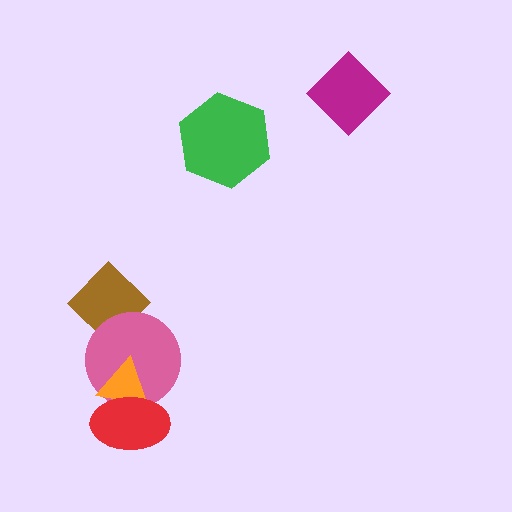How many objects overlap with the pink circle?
3 objects overlap with the pink circle.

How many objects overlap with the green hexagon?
0 objects overlap with the green hexagon.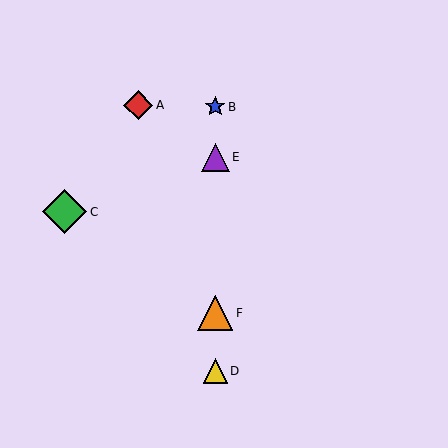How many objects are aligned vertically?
4 objects (B, D, E, F) are aligned vertically.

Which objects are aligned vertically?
Objects B, D, E, F are aligned vertically.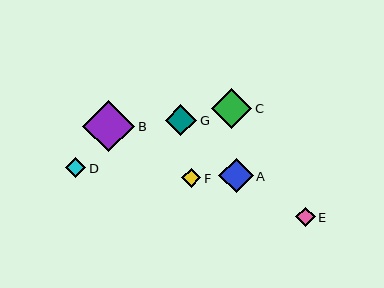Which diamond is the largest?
Diamond B is the largest with a size of approximately 52 pixels.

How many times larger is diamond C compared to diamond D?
Diamond C is approximately 2.0 times the size of diamond D.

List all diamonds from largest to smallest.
From largest to smallest: B, C, A, G, D, E, F.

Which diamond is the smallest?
Diamond F is the smallest with a size of approximately 19 pixels.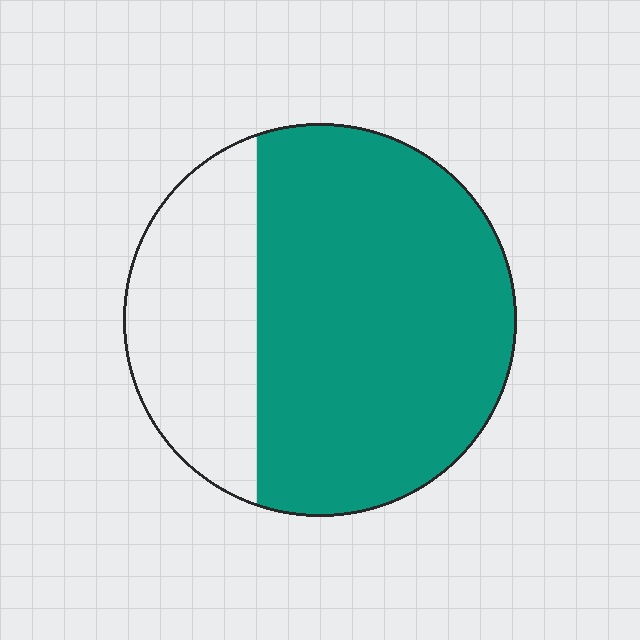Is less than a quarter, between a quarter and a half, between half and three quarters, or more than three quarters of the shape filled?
Between half and three quarters.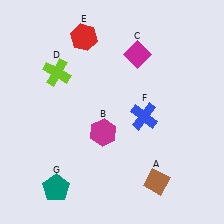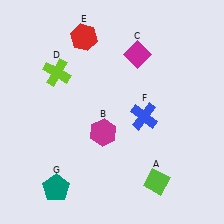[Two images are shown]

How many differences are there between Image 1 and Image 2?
There is 1 difference between the two images.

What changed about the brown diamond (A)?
In Image 1, A is brown. In Image 2, it changed to lime.